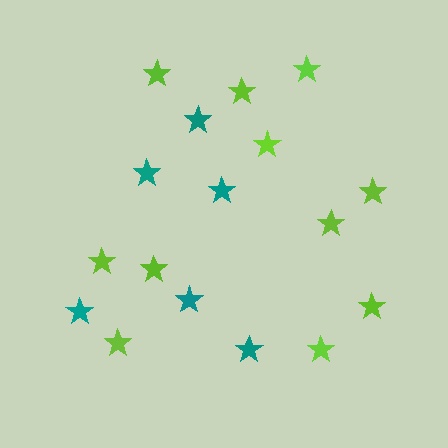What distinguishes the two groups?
There are 2 groups: one group of teal stars (6) and one group of lime stars (11).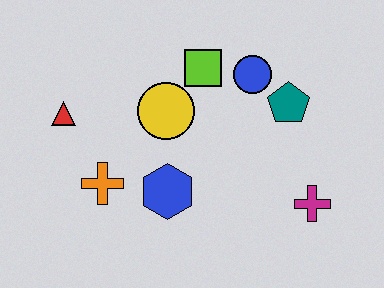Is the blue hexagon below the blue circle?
Yes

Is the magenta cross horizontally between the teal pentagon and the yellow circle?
No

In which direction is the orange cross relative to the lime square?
The orange cross is below the lime square.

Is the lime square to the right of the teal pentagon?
No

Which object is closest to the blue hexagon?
The orange cross is closest to the blue hexagon.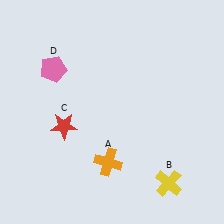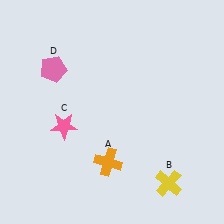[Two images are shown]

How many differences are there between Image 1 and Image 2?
There is 1 difference between the two images.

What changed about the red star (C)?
In Image 1, C is red. In Image 2, it changed to pink.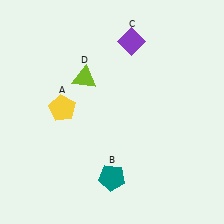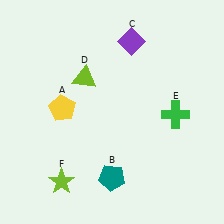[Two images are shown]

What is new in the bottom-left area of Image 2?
A lime star (F) was added in the bottom-left area of Image 2.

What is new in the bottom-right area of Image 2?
A green cross (E) was added in the bottom-right area of Image 2.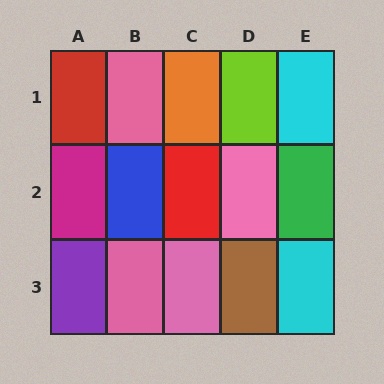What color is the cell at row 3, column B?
Pink.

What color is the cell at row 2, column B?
Blue.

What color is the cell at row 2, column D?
Pink.